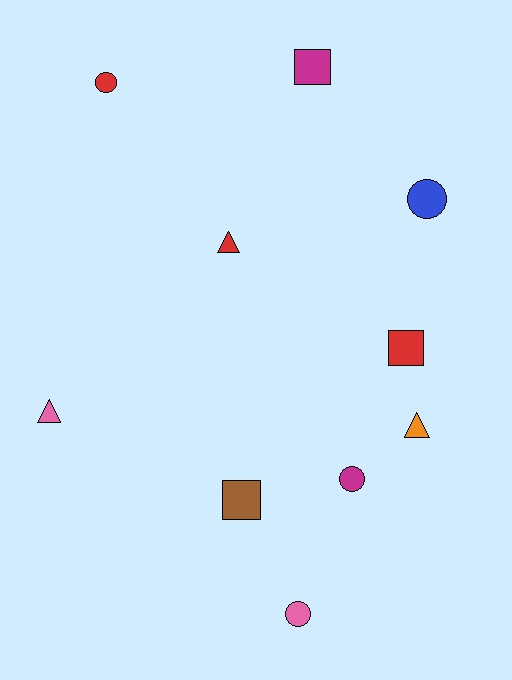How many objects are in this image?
There are 10 objects.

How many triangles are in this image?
There are 3 triangles.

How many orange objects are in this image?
There is 1 orange object.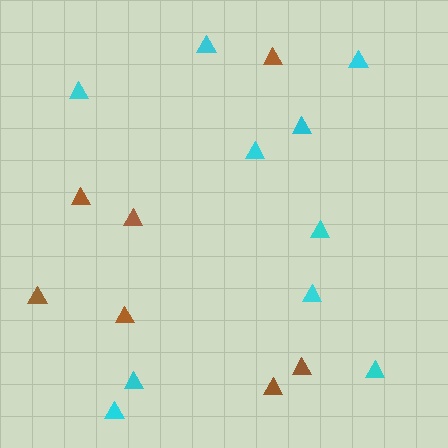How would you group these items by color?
There are 2 groups: one group of brown triangles (7) and one group of cyan triangles (10).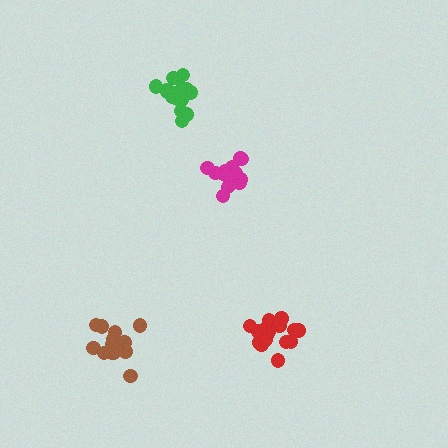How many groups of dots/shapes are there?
There are 4 groups.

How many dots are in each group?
Group 1: 14 dots, Group 2: 16 dots, Group 3: 19 dots, Group 4: 16 dots (65 total).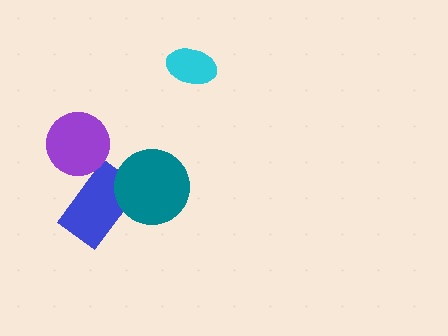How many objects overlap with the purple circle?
0 objects overlap with the purple circle.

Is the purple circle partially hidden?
No, no other shape covers it.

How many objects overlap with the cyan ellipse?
0 objects overlap with the cyan ellipse.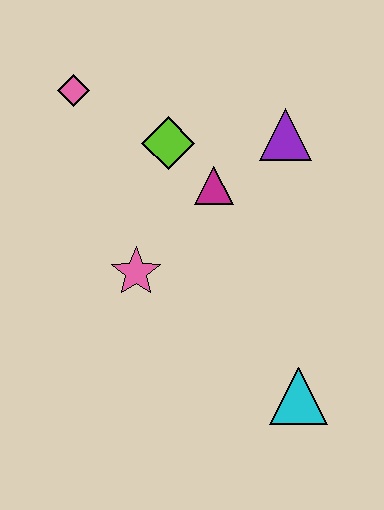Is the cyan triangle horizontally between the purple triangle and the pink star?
No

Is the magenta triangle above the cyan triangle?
Yes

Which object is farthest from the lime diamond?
The cyan triangle is farthest from the lime diamond.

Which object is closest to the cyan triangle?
The pink star is closest to the cyan triangle.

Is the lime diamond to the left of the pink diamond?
No